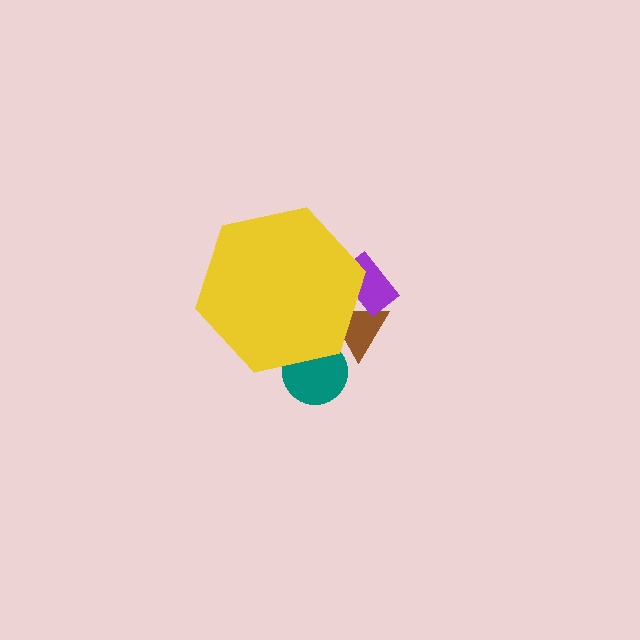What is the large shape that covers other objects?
A yellow hexagon.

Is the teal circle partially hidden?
Yes, the teal circle is partially hidden behind the yellow hexagon.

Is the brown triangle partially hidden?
Yes, the brown triangle is partially hidden behind the yellow hexagon.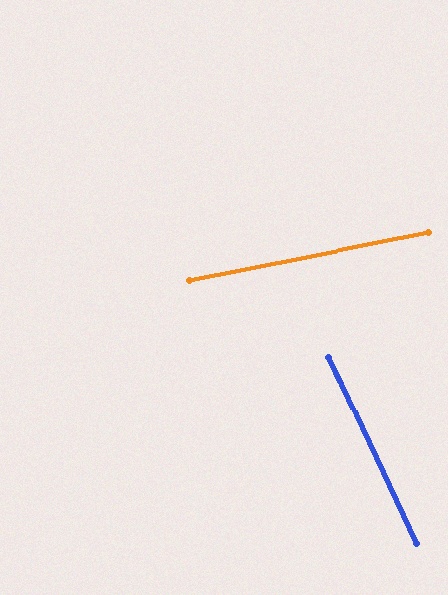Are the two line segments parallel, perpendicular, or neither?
Neither parallel nor perpendicular — they differ by about 76°.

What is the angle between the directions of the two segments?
Approximately 76 degrees.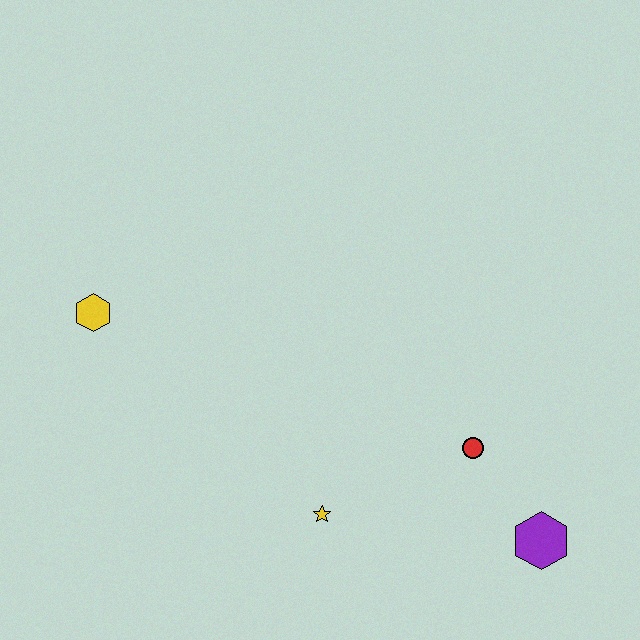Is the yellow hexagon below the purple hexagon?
No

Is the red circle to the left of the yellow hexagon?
No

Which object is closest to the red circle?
The purple hexagon is closest to the red circle.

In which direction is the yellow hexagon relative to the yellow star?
The yellow hexagon is to the left of the yellow star.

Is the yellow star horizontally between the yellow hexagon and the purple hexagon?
Yes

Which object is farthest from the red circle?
The yellow hexagon is farthest from the red circle.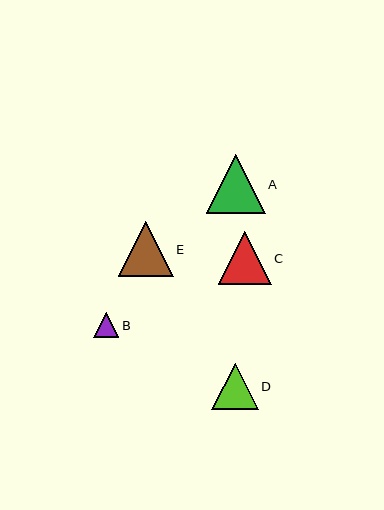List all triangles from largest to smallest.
From largest to smallest: A, E, C, D, B.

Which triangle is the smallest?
Triangle B is the smallest with a size of approximately 25 pixels.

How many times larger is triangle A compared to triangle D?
Triangle A is approximately 1.3 times the size of triangle D.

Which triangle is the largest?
Triangle A is the largest with a size of approximately 59 pixels.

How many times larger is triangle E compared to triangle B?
Triangle E is approximately 2.2 times the size of triangle B.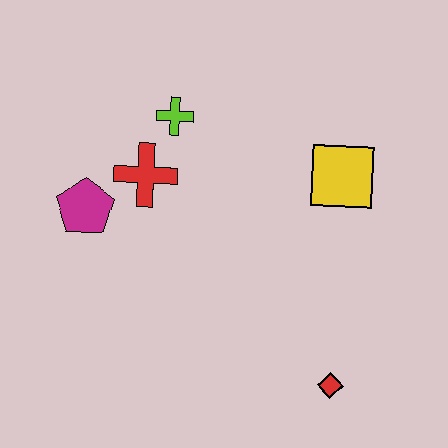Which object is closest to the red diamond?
The yellow square is closest to the red diamond.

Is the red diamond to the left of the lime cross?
No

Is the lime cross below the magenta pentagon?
No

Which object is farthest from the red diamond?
The lime cross is farthest from the red diamond.